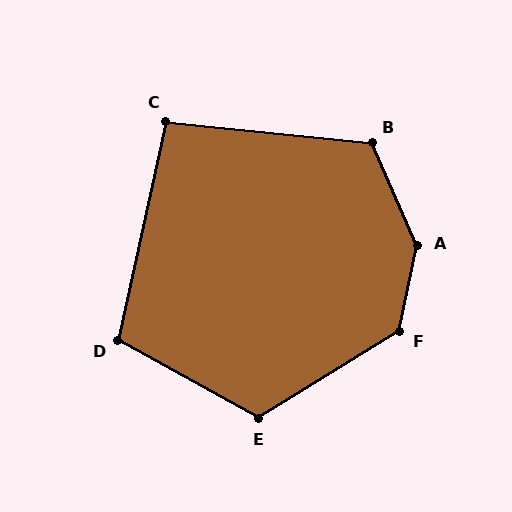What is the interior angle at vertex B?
Approximately 120 degrees (obtuse).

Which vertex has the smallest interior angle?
C, at approximately 96 degrees.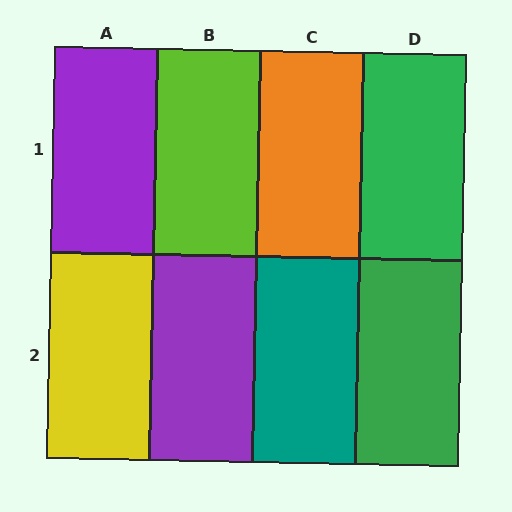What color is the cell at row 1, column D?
Green.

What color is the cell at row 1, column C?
Orange.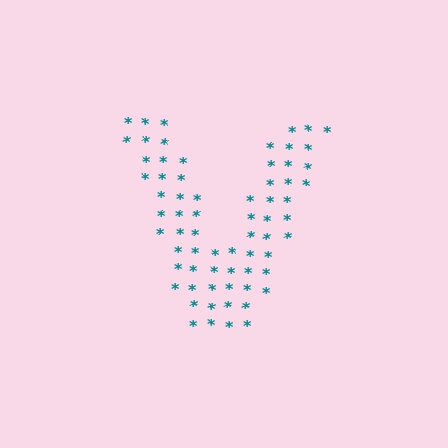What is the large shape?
The large shape is the letter V.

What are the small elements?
The small elements are asterisks.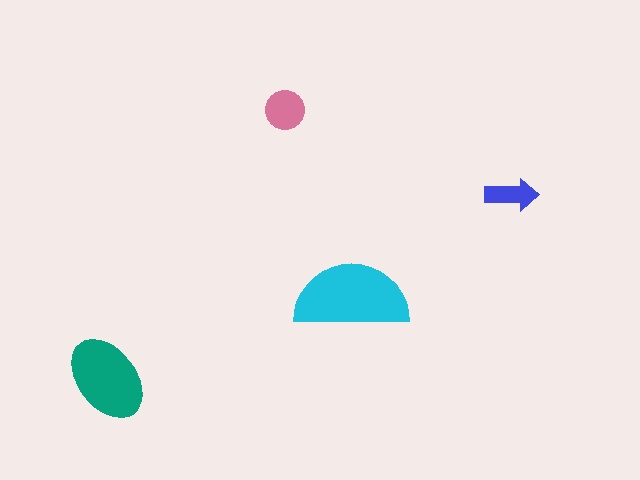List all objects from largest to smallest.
The cyan semicircle, the teal ellipse, the pink circle, the blue arrow.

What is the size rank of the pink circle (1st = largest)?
3rd.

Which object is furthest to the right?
The blue arrow is rightmost.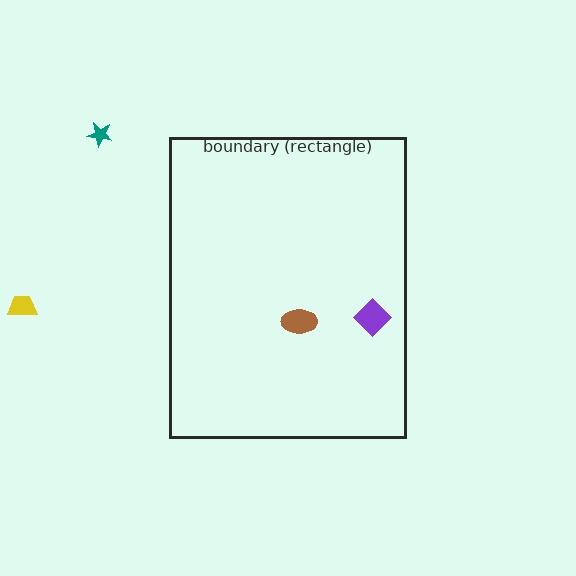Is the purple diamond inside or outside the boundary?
Inside.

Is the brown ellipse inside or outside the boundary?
Inside.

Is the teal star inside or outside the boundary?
Outside.